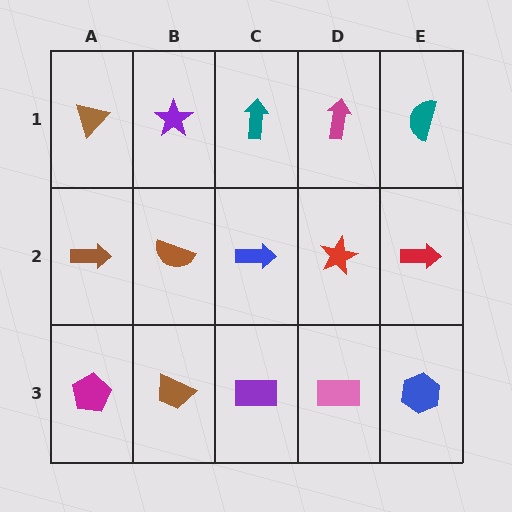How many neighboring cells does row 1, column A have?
2.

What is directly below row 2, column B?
A brown trapezoid.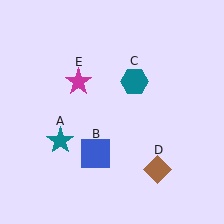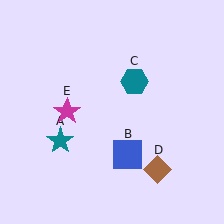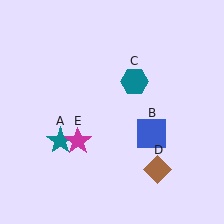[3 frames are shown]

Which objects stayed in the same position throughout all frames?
Teal star (object A) and teal hexagon (object C) and brown diamond (object D) remained stationary.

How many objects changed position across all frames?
2 objects changed position: blue square (object B), magenta star (object E).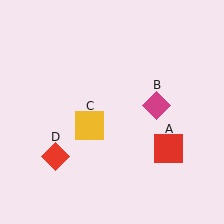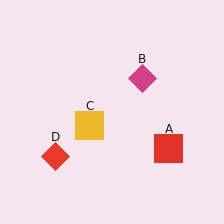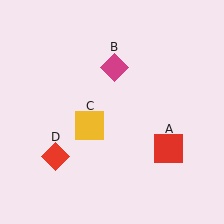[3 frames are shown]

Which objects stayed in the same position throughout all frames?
Red square (object A) and yellow square (object C) and red diamond (object D) remained stationary.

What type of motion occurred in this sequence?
The magenta diamond (object B) rotated counterclockwise around the center of the scene.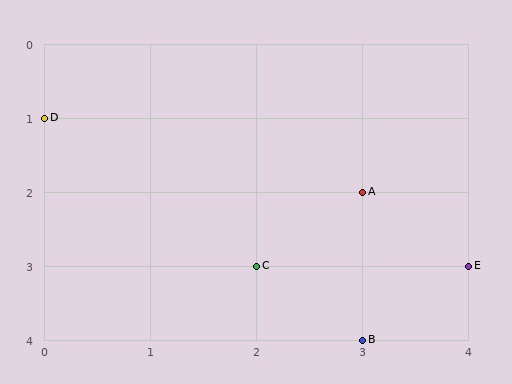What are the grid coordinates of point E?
Point E is at grid coordinates (4, 3).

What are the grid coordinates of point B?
Point B is at grid coordinates (3, 4).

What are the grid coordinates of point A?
Point A is at grid coordinates (3, 2).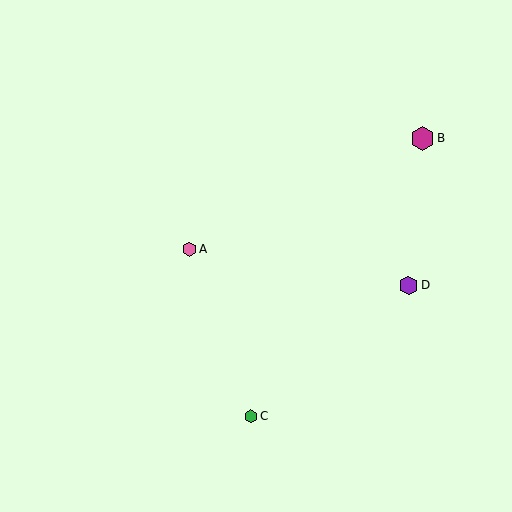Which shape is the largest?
The magenta hexagon (labeled B) is the largest.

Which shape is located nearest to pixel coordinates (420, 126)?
The magenta hexagon (labeled B) at (422, 138) is nearest to that location.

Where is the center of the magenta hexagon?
The center of the magenta hexagon is at (422, 138).